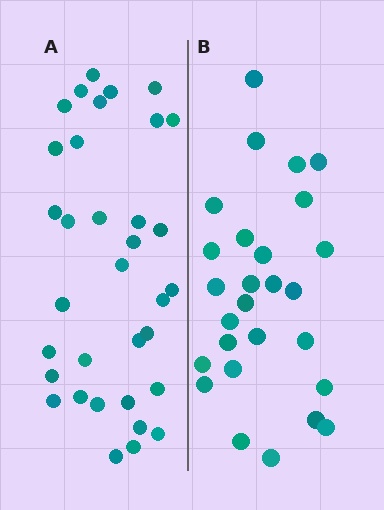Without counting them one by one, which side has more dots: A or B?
Region A (the left region) has more dots.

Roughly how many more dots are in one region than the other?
Region A has roughly 8 or so more dots than region B.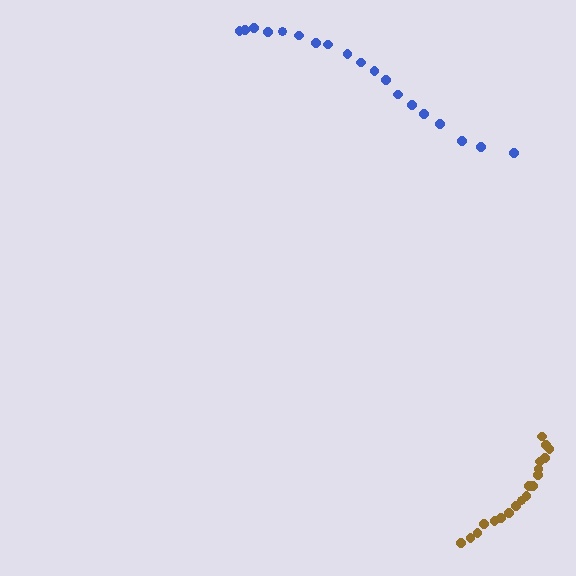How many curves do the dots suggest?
There are 2 distinct paths.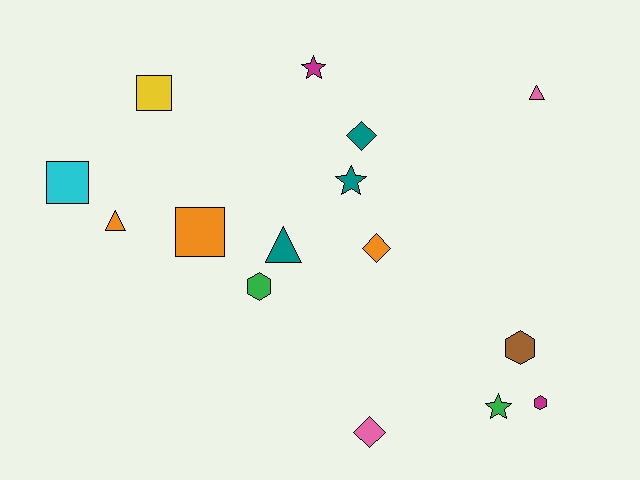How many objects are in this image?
There are 15 objects.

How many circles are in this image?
There are no circles.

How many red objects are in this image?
There are no red objects.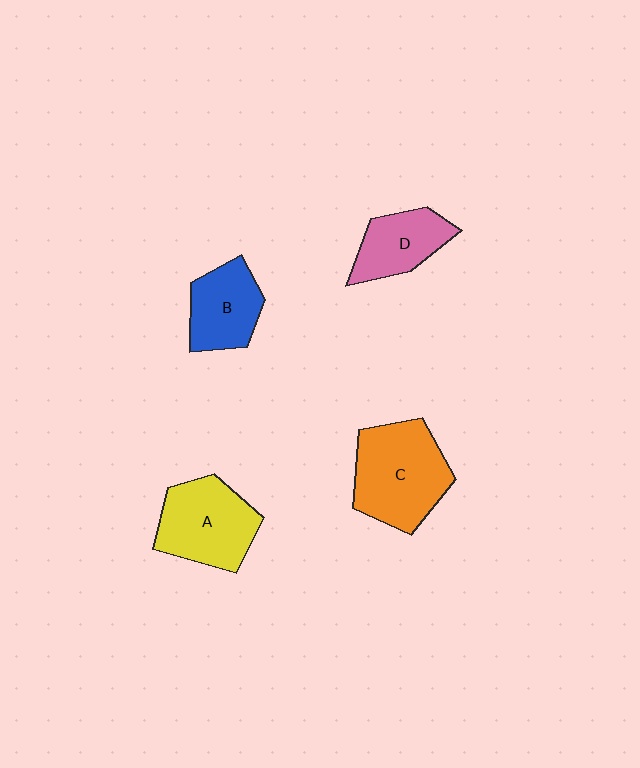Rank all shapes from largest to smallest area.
From largest to smallest: C (orange), A (yellow), B (blue), D (pink).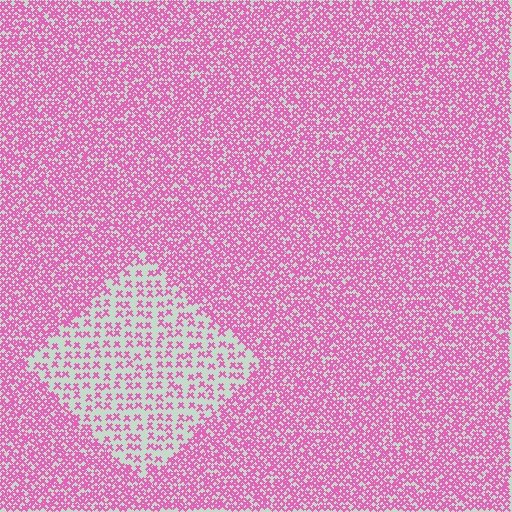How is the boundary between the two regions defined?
The boundary is defined by a change in element density (approximately 2.4x ratio). All elements are the same color, size, and shape.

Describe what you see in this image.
The image contains small pink elements arranged at two different densities. A diamond-shaped region is visible where the elements are less densely packed than the surrounding area.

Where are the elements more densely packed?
The elements are more densely packed outside the diamond boundary.